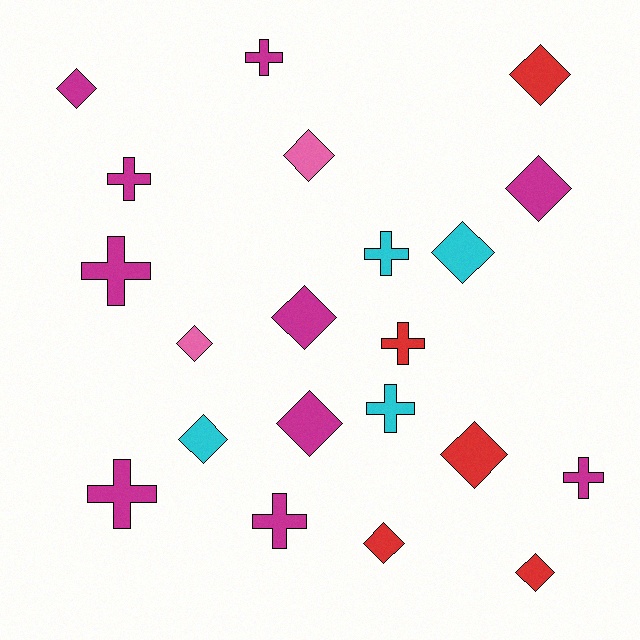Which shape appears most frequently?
Diamond, with 12 objects.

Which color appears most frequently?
Magenta, with 10 objects.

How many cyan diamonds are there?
There are 2 cyan diamonds.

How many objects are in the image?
There are 21 objects.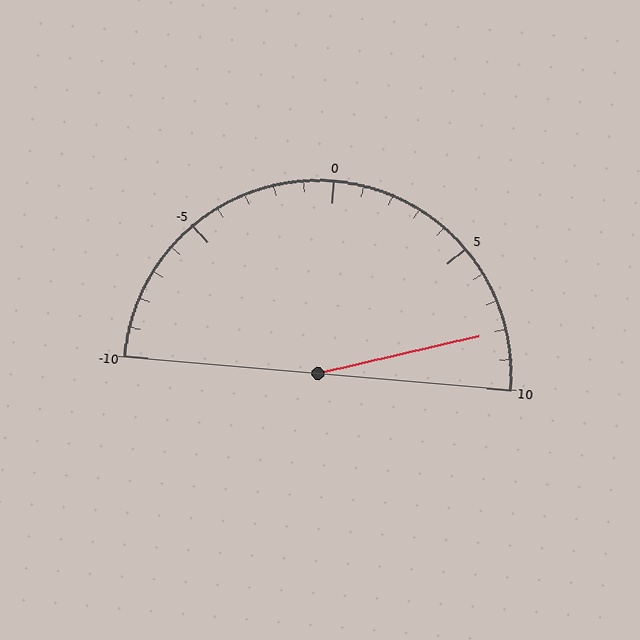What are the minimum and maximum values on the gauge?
The gauge ranges from -10 to 10.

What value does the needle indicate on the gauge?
The needle indicates approximately 8.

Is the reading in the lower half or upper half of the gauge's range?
The reading is in the upper half of the range (-10 to 10).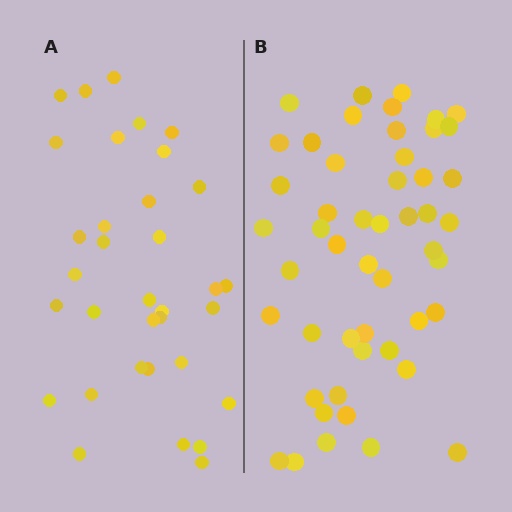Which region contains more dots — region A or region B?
Region B (the right region) has more dots.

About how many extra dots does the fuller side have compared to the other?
Region B has approximately 15 more dots than region A.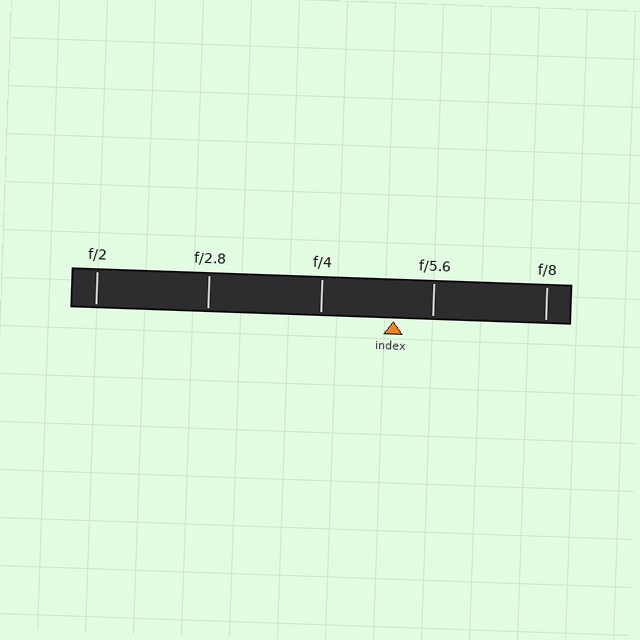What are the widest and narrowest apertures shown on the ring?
The widest aperture shown is f/2 and the narrowest is f/8.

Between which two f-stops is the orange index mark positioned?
The index mark is between f/4 and f/5.6.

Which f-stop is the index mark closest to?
The index mark is closest to f/5.6.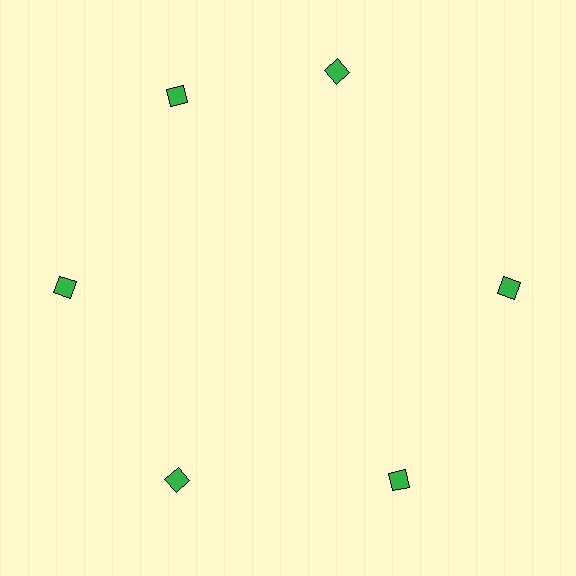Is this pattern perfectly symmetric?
No. The 6 green diamonds are arranged in a ring, but one element near the 1 o'clock position is rotated out of alignment along the ring, breaking the 6-fold rotational symmetry.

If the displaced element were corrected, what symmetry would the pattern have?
It would have 6-fold rotational symmetry — the pattern would map onto itself every 60 degrees.